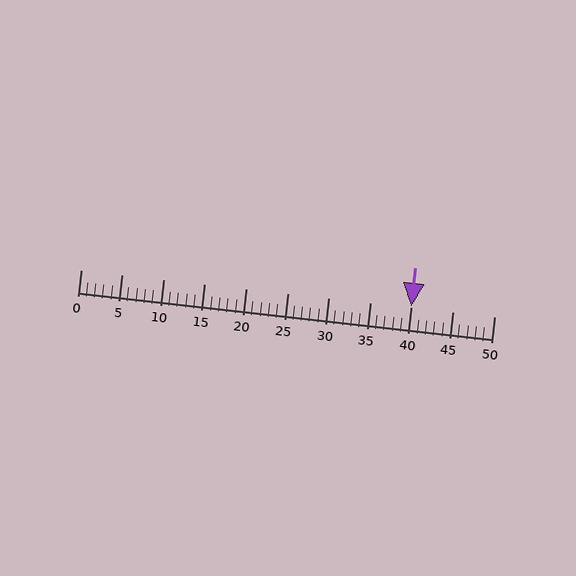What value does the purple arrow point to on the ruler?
The purple arrow points to approximately 40.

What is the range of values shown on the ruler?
The ruler shows values from 0 to 50.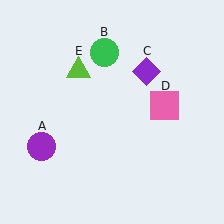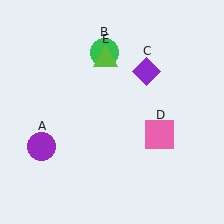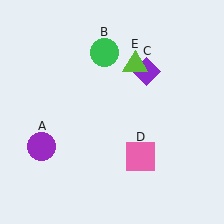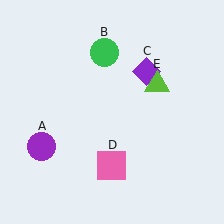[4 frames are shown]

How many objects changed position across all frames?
2 objects changed position: pink square (object D), lime triangle (object E).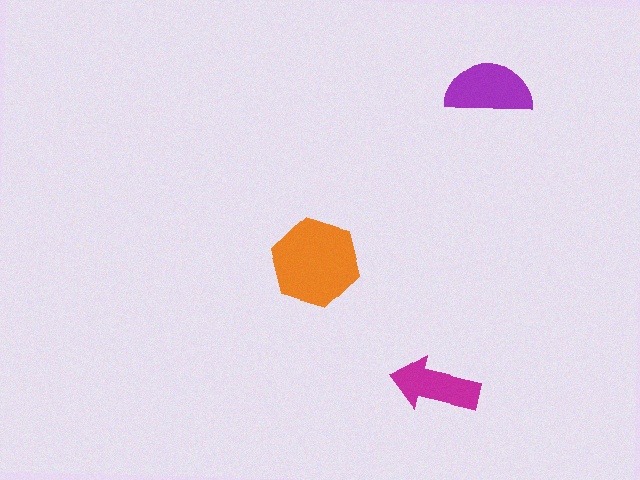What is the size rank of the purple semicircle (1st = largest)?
2nd.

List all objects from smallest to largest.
The magenta arrow, the purple semicircle, the orange hexagon.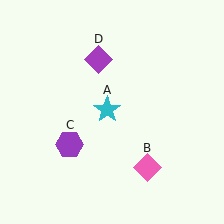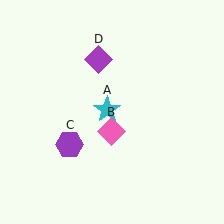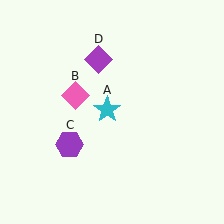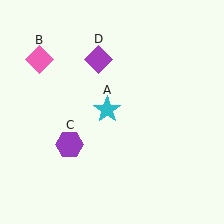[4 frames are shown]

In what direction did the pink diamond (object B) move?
The pink diamond (object B) moved up and to the left.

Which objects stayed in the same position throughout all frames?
Cyan star (object A) and purple hexagon (object C) and purple diamond (object D) remained stationary.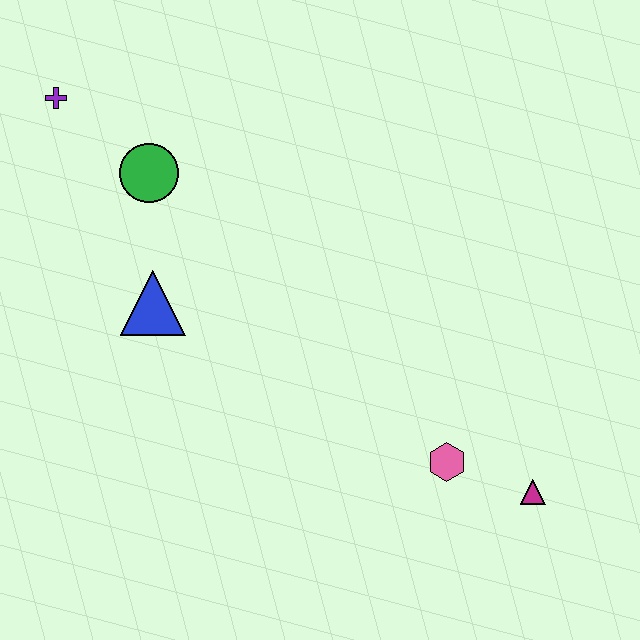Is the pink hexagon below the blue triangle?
Yes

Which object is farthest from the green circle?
The magenta triangle is farthest from the green circle.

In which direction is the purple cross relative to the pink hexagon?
The purple cross is to the left of the pink hexagon.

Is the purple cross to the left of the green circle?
Yes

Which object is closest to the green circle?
The purple cross is closest to the green circle.